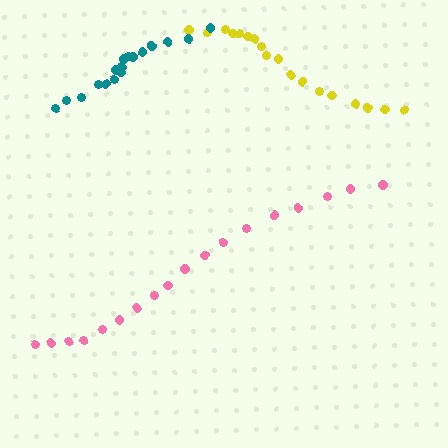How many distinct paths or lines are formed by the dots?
There are 3 distinct paths.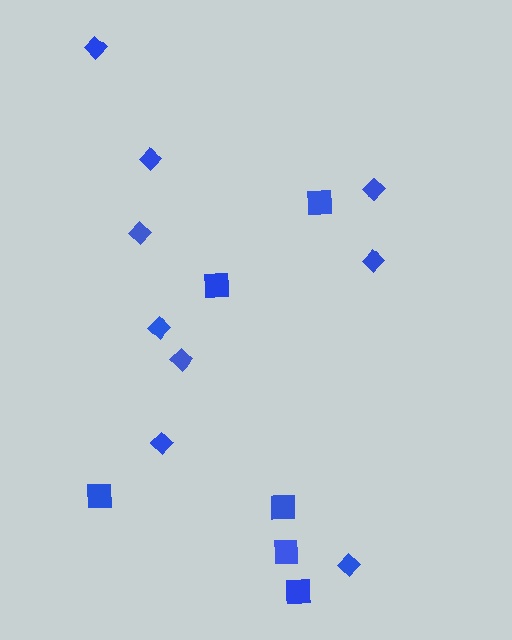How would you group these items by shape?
There are 2 groups: one group of squares (6) and one group of diamonds (9).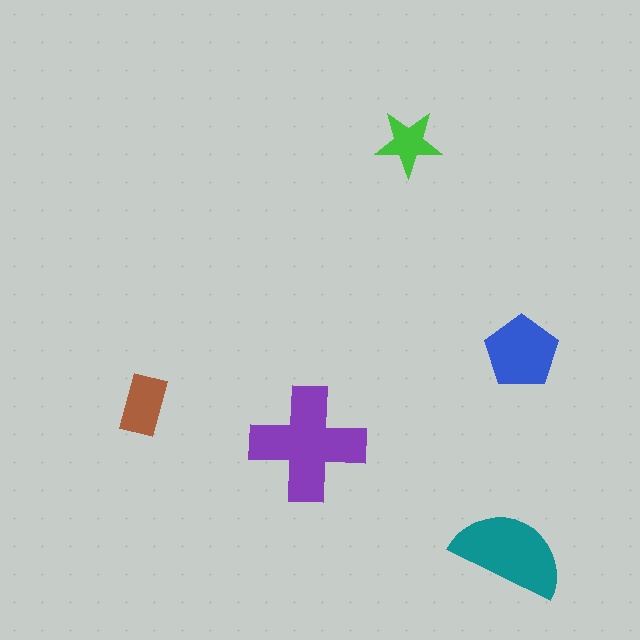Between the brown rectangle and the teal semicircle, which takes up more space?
The teal semicircle.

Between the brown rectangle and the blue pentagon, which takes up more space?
The blue pentagon.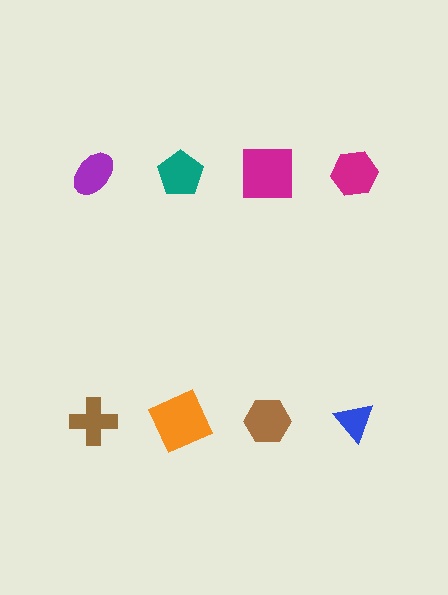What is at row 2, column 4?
A blue triangle.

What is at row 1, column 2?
A teal pentagon.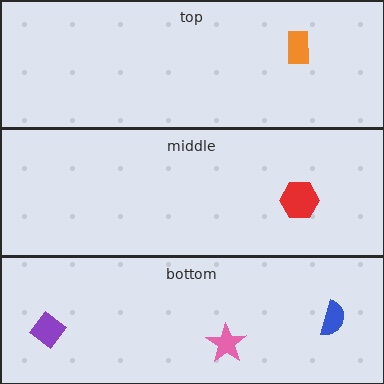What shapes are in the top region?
The orange rectangle.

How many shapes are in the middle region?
1.